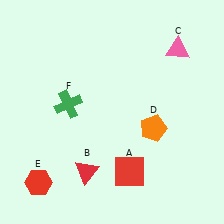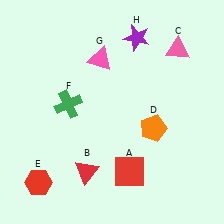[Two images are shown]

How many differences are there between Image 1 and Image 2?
There are 2 differences between the two images.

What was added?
A pink triangle (G), a purple star (H) were added in Image 2.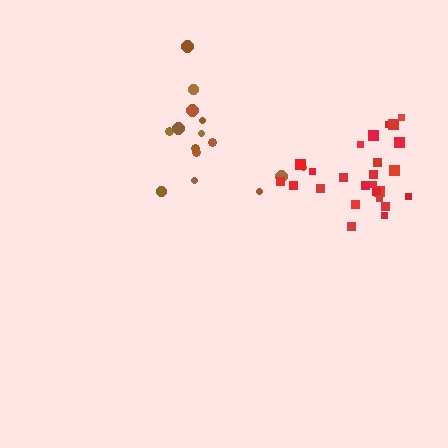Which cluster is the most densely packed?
Red.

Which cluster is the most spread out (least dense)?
Brown.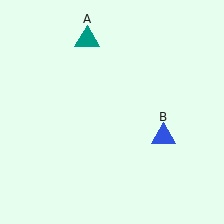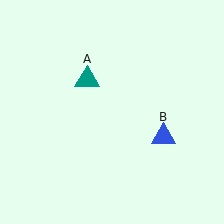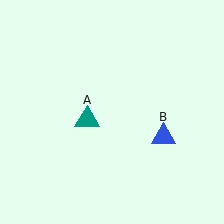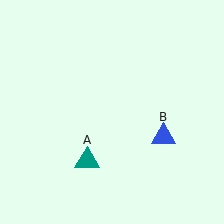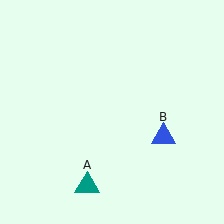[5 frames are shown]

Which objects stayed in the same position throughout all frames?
Blue triangle (object B) remained stationary.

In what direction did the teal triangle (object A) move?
The teal triangle (object A) moved down.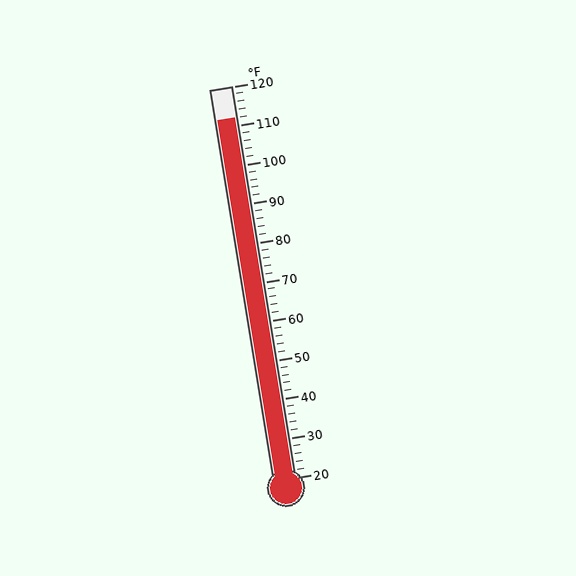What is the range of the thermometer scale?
The thermometer scale ranges from 20°F to 120°F.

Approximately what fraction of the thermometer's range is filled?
The thermometer is filled to approximately 90% of its range.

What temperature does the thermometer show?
The thermometer shows approximately 112°F.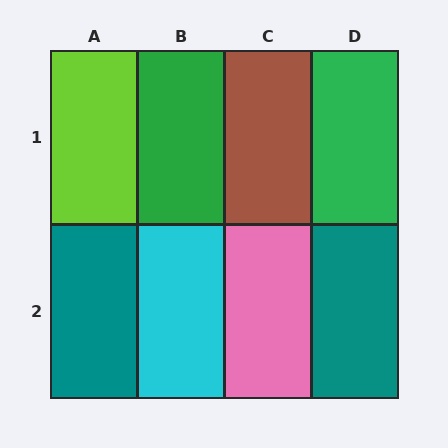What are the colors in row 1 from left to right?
Lime, green, brown, green.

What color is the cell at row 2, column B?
Cyan.